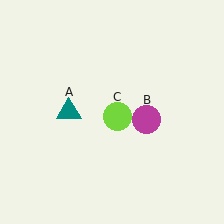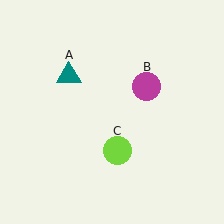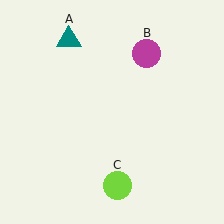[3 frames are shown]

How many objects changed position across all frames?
3 objects changed position: teal triangle (object A), magenta circle (object B), lime circle (object C).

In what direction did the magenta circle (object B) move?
The magenta circle (object B) moved up.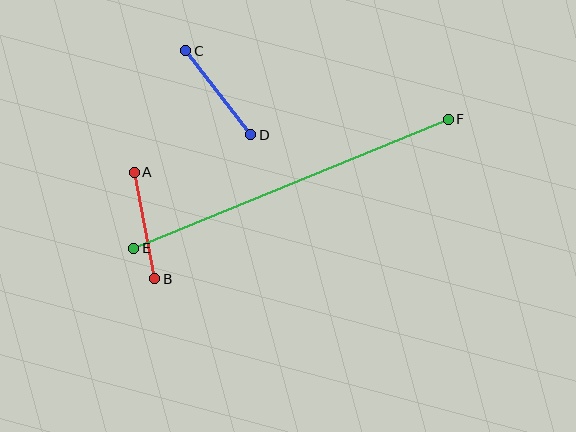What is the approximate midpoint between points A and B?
The midpoint is at approximately (144, 225) pixels.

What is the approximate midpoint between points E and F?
The midpoint is at approximately (291, 184) pixels.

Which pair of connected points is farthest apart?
Points E and F are farthest apart.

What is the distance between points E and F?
The distance is approximately 340 pixels.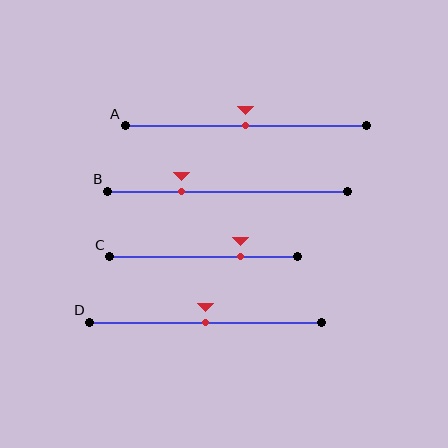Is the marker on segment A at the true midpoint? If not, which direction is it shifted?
Yes, the marker on segment A is at the true midpoint.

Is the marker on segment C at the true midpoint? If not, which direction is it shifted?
No, the marker on segment C is shifted to the right by about 20% of the segment length.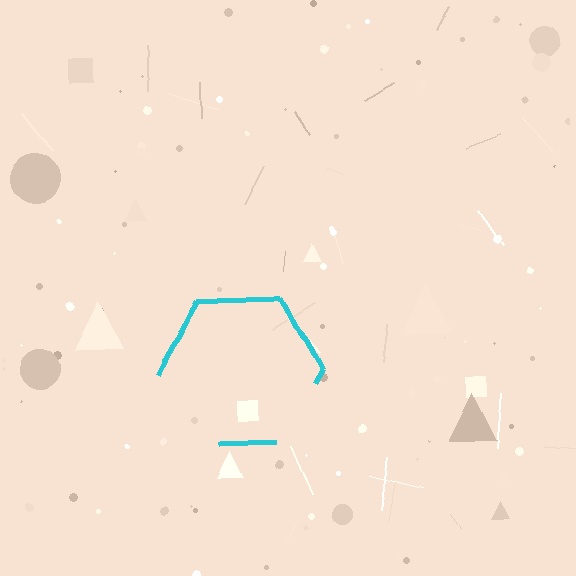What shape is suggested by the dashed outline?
The dashed outline suggests a hexagon.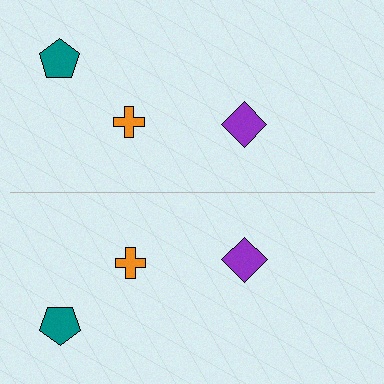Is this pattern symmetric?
Yes, this pattern has bilateral (reflection) symmetry.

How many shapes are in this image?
There are 6 shapes in this image.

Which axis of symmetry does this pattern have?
The pattern has a horizontal axis of symmetry running through the center of the image.